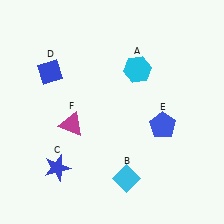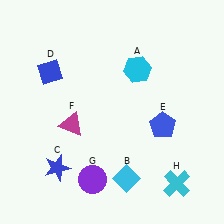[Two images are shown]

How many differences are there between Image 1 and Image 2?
There are 2 differences between the two images.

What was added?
A purple circle (G), a cyan cross (H) were added in Image 2.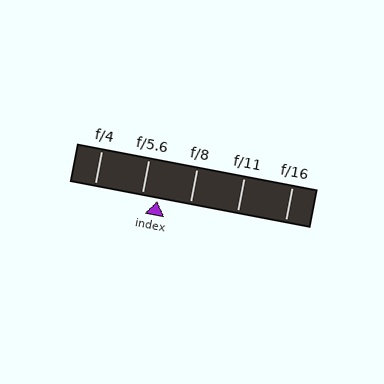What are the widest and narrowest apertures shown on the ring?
The widest aperture shown is f/4 and the narrowest is f/16.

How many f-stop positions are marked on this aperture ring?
There are 5 f-stop positions marked.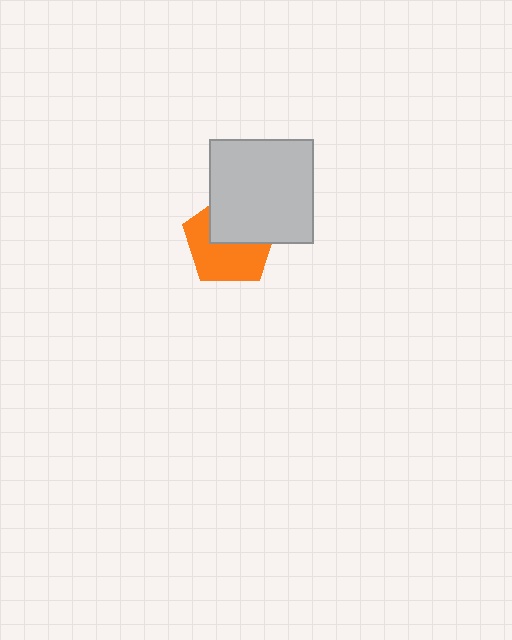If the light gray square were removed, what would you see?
You would see the complete orange pentagon.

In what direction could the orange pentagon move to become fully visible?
The orange pentagon could move toward the lower-left. That would shift it out from behind the light gray square entirely.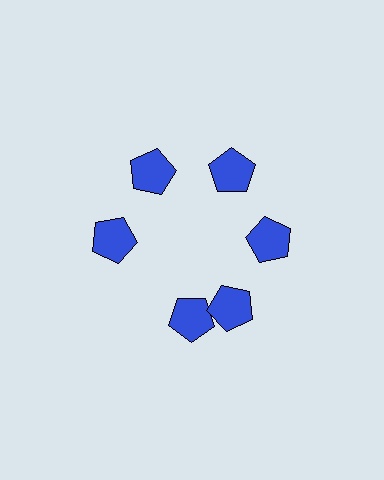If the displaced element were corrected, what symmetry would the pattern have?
It would have 6-fold rotational symmetry — the pattern would map onto itself every 60 degrees.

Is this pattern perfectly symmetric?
No. The 6 blue pentagons are arranged in a ring, but one element near the 7 o'clock position is rotated out of alignment along the ring, breaking the 6-fold rotational symmetry.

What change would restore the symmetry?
The symmetry would be restored by rotating it back into even spacing with its neighbors so that all 6 pentagons sit at equal angles and equal distance from the center.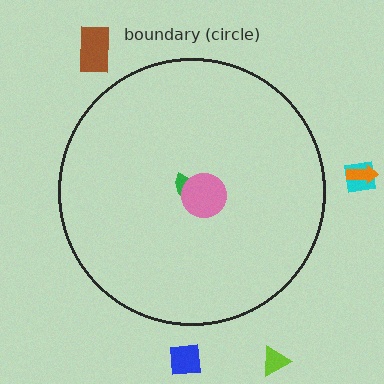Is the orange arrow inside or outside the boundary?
Outside.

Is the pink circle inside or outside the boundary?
Inside.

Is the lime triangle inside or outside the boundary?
Outside.